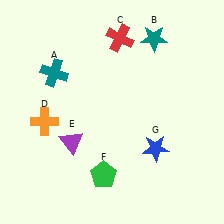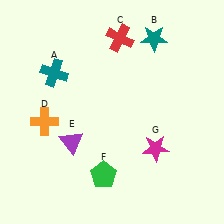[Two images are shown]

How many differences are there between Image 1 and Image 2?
There is 1 difference between the two images.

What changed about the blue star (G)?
In Image 1, G is blue. In Image 2, it changed to magenta.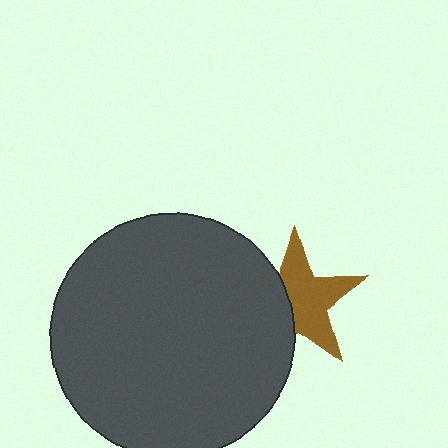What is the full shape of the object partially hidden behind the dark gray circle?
The partially hidden object is a brown star.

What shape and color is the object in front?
The object in front is a dark gray circle.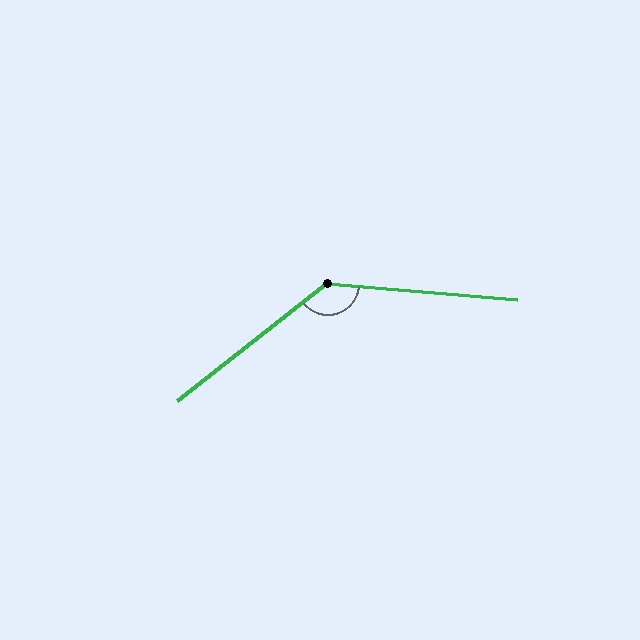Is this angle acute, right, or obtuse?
It is obtuse.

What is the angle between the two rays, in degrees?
Approximately 137 degrees.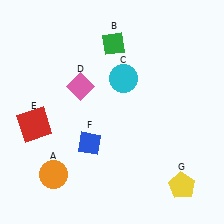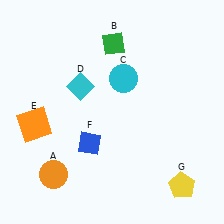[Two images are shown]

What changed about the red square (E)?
In Image 1, E is red. In Image 2, it changed to orange.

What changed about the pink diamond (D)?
In Image 1, D is pink. In Image 2, it changed to cyan.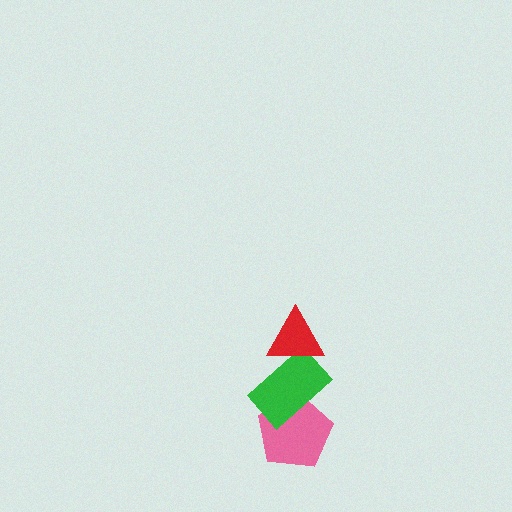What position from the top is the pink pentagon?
The pink pentagon is 3rd from the top.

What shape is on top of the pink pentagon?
The green rectangle is on top of the pink pentagon.